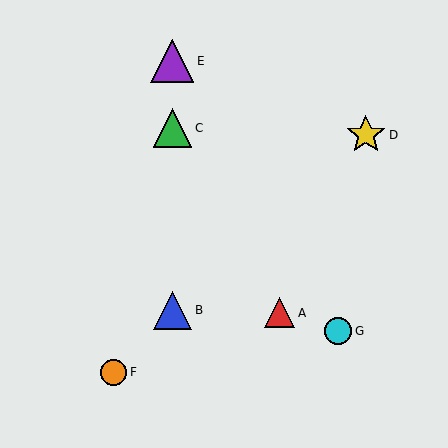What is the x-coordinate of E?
Object E is at x≈172.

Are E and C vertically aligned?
Yes, both are at x≈172.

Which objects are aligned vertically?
Objects B, C, E are aligned vertically.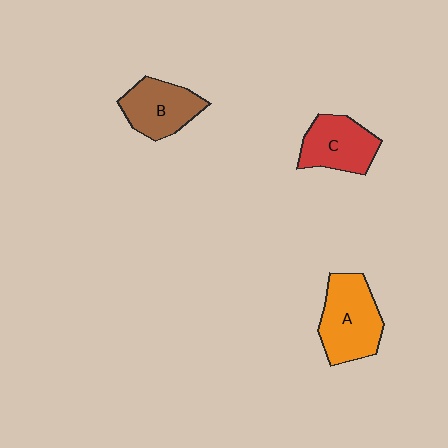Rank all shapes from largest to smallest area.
From largest to smallest: A (orange), C (red), B (brown).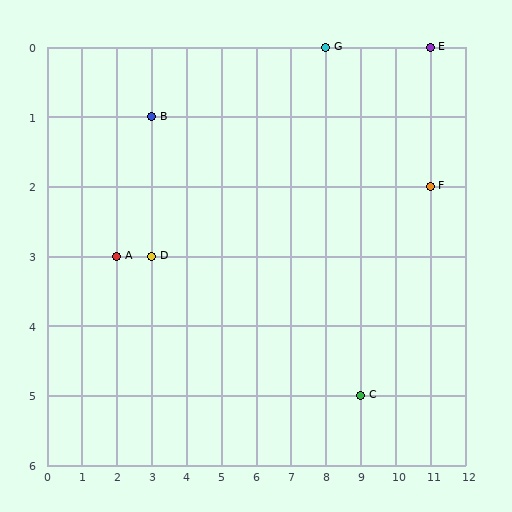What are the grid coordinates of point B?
Point B is at grid coordinates (3, 1).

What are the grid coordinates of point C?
Point C is at grid coordinates (9, 5).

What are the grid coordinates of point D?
Point D is at grid coordinates (3, 3).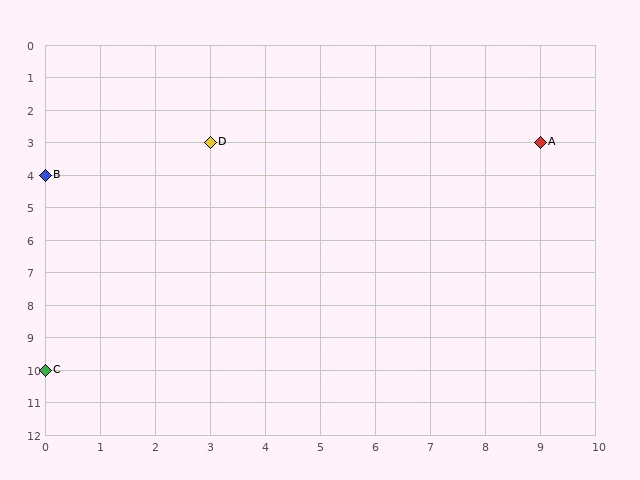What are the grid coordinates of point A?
Point A is at grid coordinates (9, 3).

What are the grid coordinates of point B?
Point B is at grid coordinates (0, 4).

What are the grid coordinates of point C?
Point C is at grid coordinates (0, 10).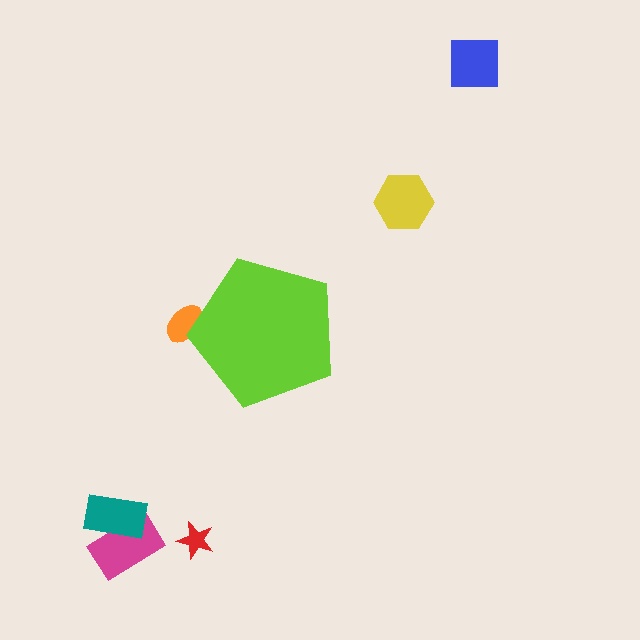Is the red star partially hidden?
No, the red star is fully visible.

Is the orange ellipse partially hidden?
Yes, the orange ellipse is partially hidden behind the lime pentagon.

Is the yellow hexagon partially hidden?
No, the yellow hexagon is fully visible.